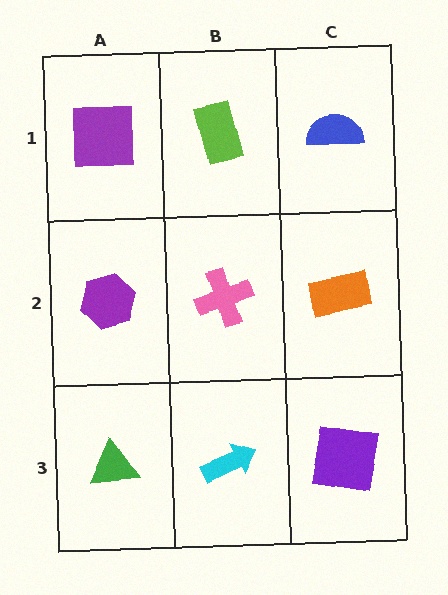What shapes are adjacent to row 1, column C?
An orange rectangle (row 2, column C), a lime rectangle (row 1, column B).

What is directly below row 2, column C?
A purple square.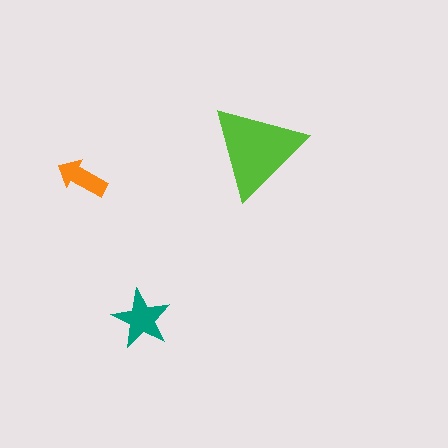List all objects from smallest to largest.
The orange arrow, the teal star, the lime triangle.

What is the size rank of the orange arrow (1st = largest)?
3rd.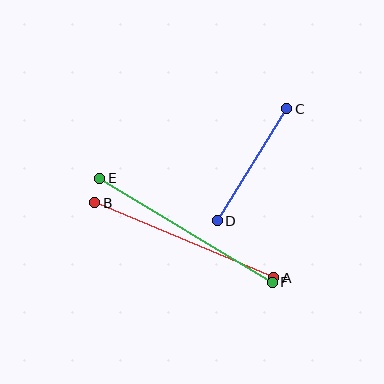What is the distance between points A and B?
The distance is approximately 194 pixels.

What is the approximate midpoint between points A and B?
The midpoint is at approximately (184, 240) pixels.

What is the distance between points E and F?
The distance is approximately 201 pixels.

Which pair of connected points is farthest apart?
Points E and F are farthest apart.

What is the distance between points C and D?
The distance is approximately 132 pixels.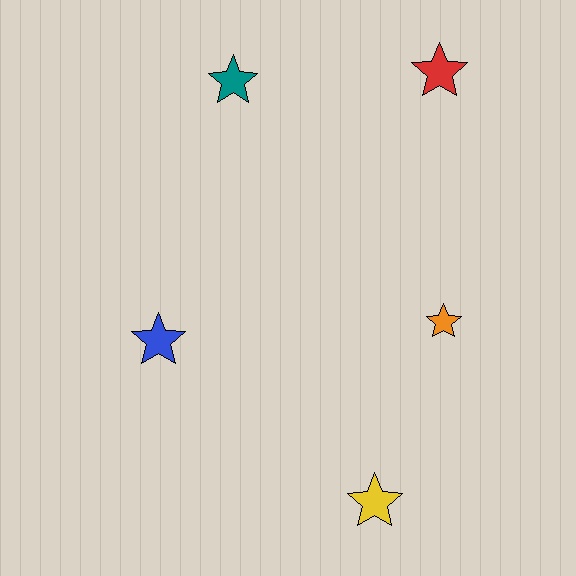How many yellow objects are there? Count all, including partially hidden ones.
There is 1 yellow object.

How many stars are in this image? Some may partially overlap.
There are 5 stars.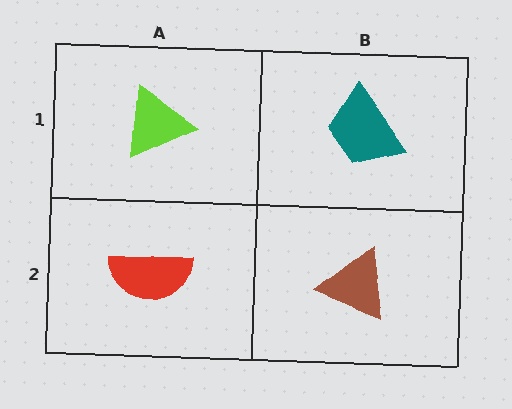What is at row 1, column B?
A teal trapezoid.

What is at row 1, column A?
A lime triangle.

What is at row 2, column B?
A brown triangle.